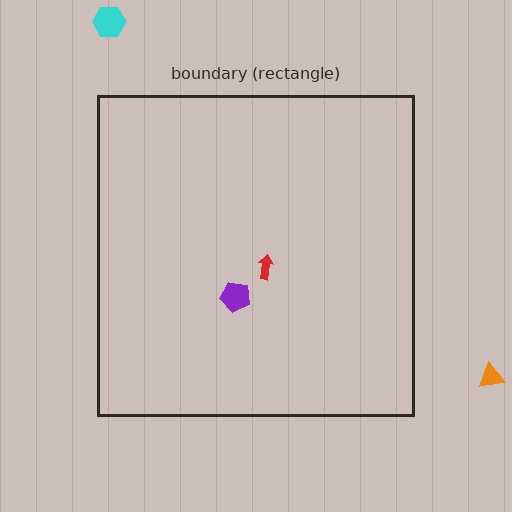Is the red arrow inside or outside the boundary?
Inside.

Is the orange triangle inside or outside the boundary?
Outside.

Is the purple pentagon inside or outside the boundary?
Inside.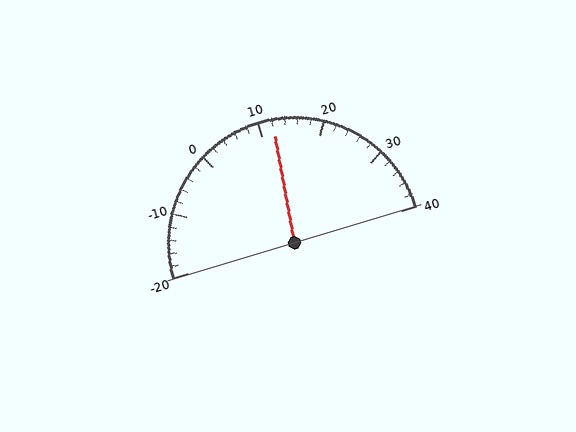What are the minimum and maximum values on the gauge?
The gauge ranges from -20 to 40.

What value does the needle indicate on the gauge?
The needle indicates approximately 12.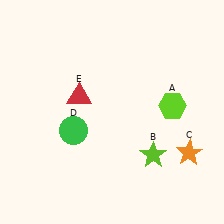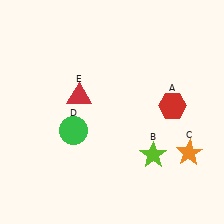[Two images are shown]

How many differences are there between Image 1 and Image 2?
There is 1 difference between the two images.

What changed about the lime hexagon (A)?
In Image 1, A is lime. In Image 2, it changed to red.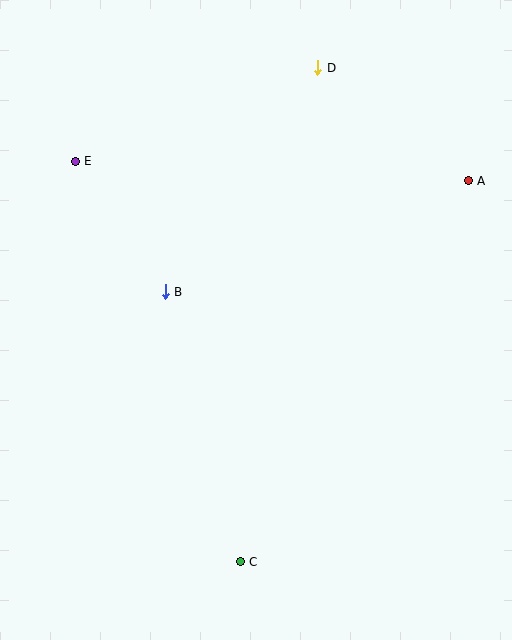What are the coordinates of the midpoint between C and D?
The midpoint between C and D is at (279, 315).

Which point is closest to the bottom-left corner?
Point C is closest to the bottom-left corner.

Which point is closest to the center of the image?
Point B at (165, 292) is closest to the center.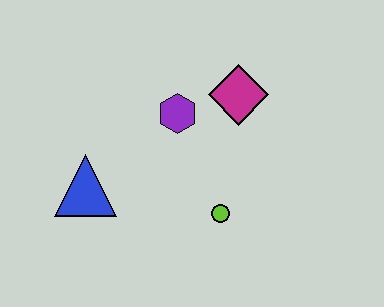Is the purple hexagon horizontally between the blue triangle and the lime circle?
Yes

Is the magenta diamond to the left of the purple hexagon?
No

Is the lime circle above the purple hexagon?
No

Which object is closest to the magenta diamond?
The purple hexagon is closest to the magenta diamond.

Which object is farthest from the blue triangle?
The magenta diamond is farthest from the blue triangle.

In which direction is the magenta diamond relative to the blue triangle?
The magenta diamond is to the right of the blue triangle.